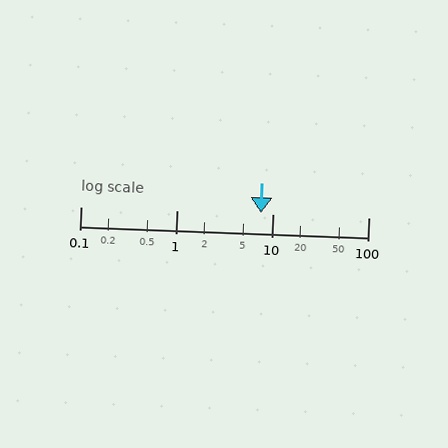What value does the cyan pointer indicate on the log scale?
The pointer indicates approximately 7.6.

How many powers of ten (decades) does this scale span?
The scale spans 3 decades, from 0.1 to 100.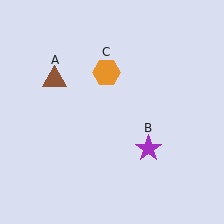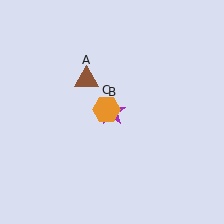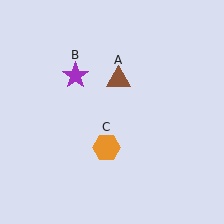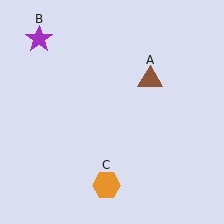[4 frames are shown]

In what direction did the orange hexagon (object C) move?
The orange hexagon (object C) moved down.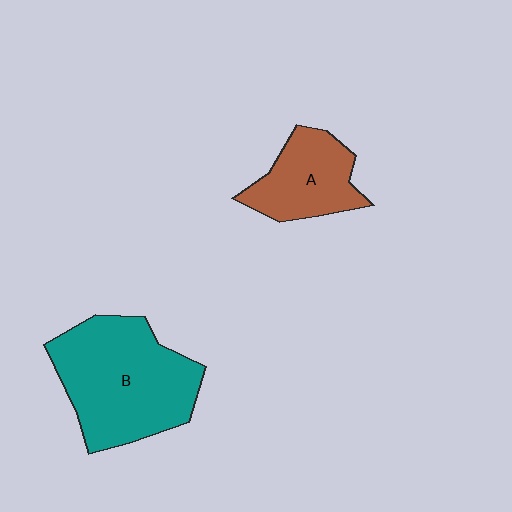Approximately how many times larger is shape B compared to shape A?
Approximately 1.9 times.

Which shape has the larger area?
Shape B (teal).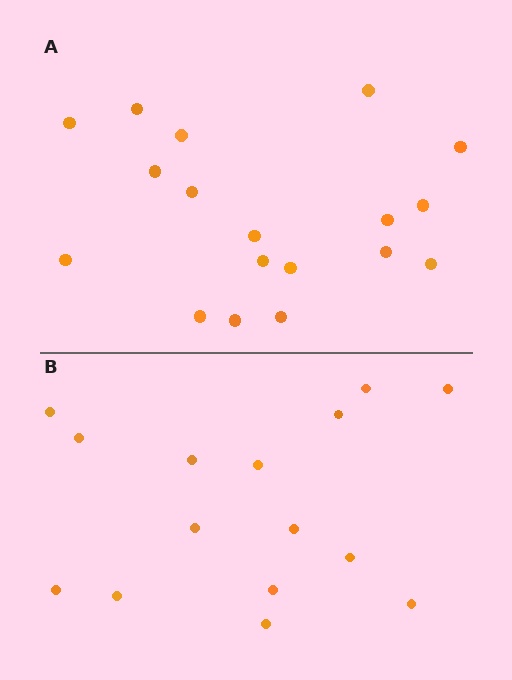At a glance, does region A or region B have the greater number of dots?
Region A (the top region) has more dots.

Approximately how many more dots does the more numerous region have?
Region A has just a few more — roughly 2 or 3 more dots than region B.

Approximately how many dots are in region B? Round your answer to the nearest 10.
About 20 dots. (The exact count is 15, which rounds to 20.)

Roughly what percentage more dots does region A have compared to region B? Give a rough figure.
About 20% more.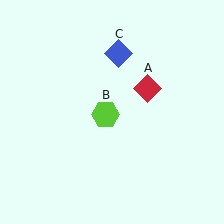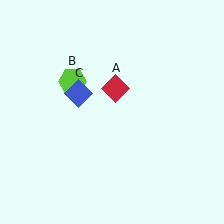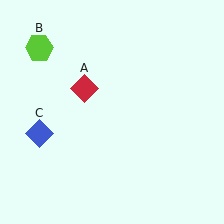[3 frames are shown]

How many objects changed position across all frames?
3 objects changed position: red diamond (object A), lime hexagon (object B), blue diamond (object C).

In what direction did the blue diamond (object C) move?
The blue diamond (object C) moved down and to the left.